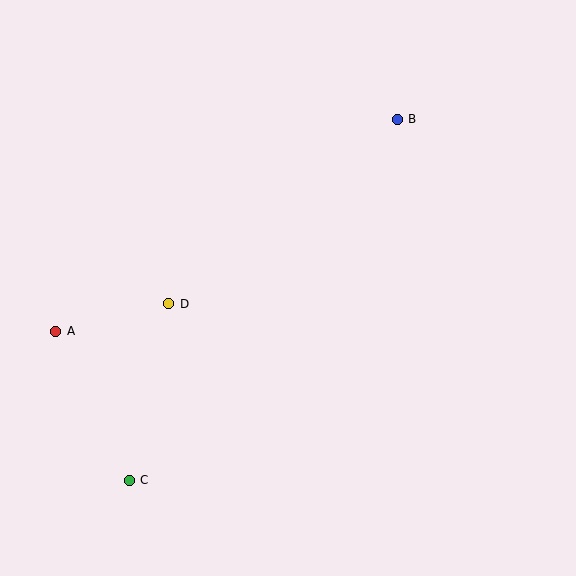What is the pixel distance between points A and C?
The distance between A and C is 166 pixels.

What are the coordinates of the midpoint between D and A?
The midpoint between D and A is at (112, 318).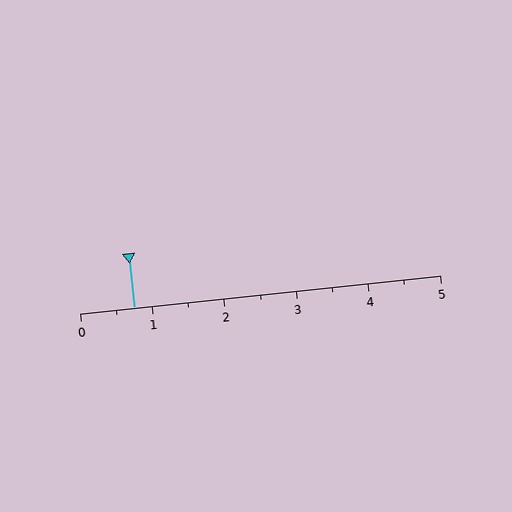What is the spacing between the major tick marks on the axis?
The major ticks are spaced 1 apart.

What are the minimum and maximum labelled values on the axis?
The axis runs from 0 to 5.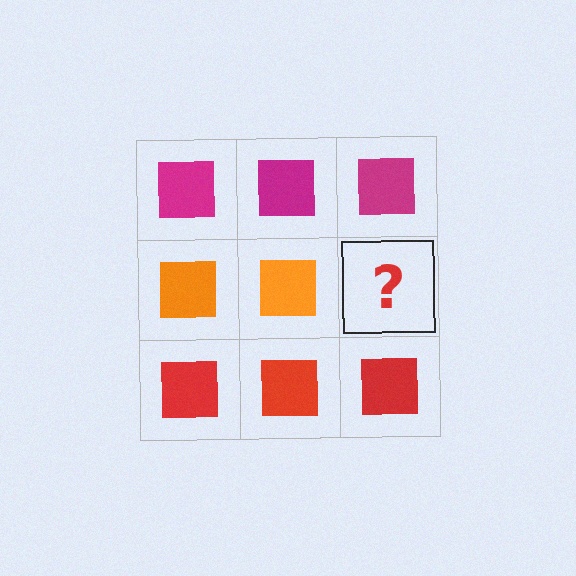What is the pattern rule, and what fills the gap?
The rule is that each row has a consistent color. The gap should be filled with an orange square.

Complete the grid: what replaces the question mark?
The question mark should be replaced with an orange square.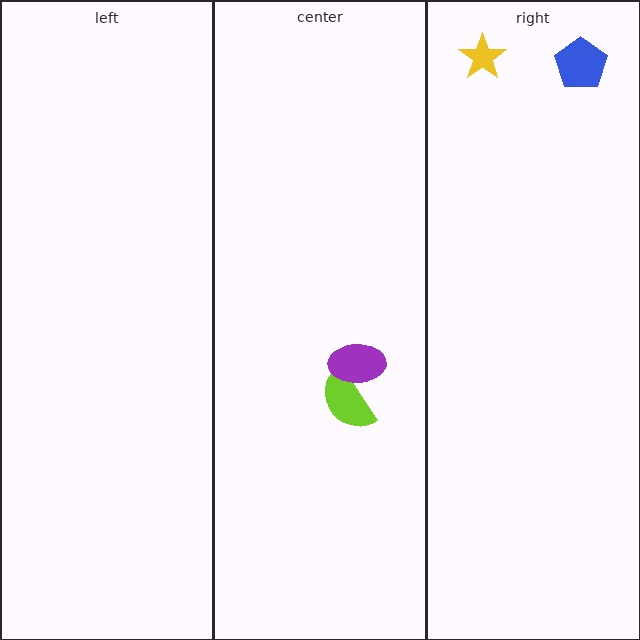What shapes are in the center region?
The lime semicircle, the purple ellipse.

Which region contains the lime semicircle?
The center region.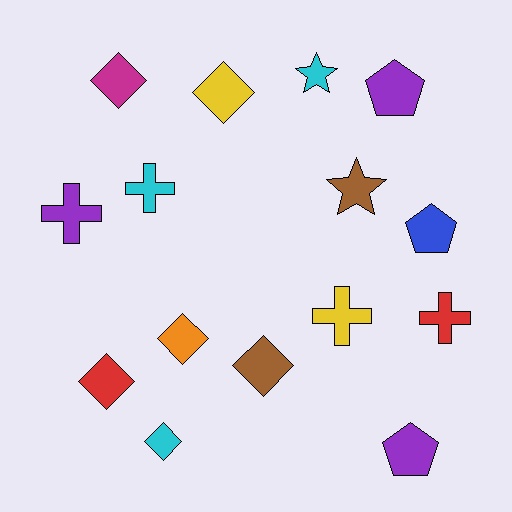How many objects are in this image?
There are 15 objects.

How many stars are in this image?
There are 2 stars.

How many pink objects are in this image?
There are no pink objects.